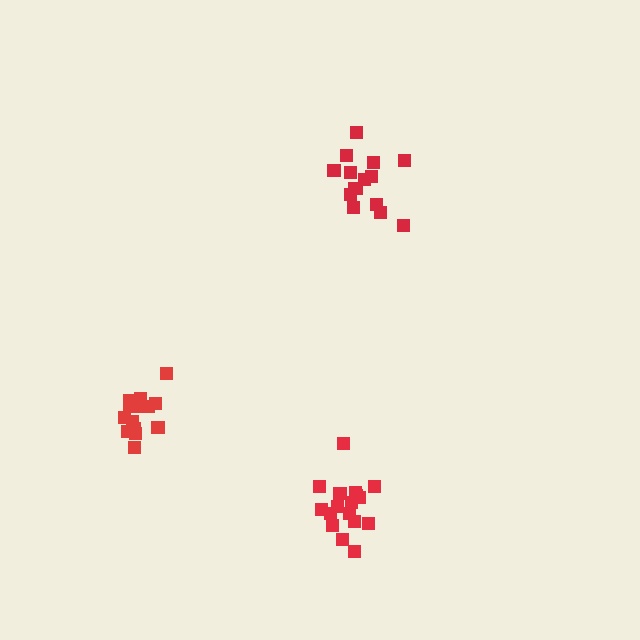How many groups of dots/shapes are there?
There are 3 groups.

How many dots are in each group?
Group 1: 18 dots, Group 2: 15 dots, Group 3: 14 dots (47 total).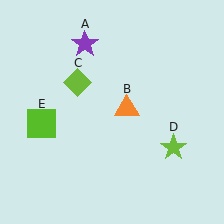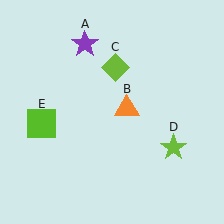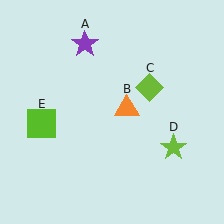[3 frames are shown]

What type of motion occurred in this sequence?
The lime diamond (object C) rotated clockwise around the center of the scene.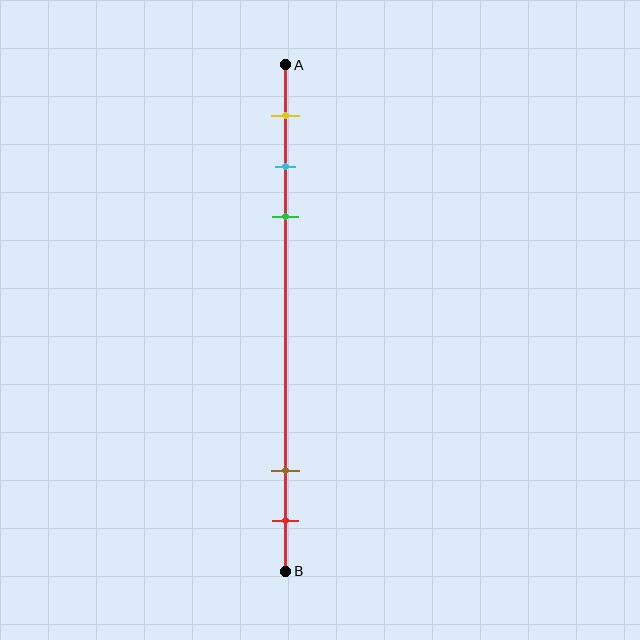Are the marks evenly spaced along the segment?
No, the marks are not evenly spaced.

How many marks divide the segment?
There are 5 marks dividing the segment.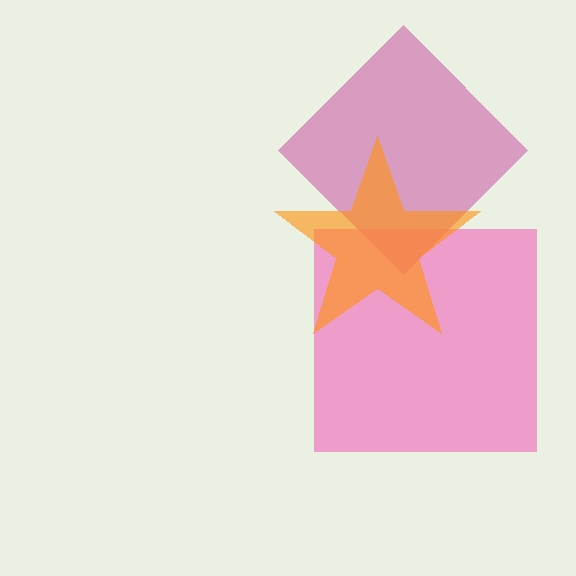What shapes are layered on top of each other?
The layered shapes are: a magenta diamond, a pink square, an orange star.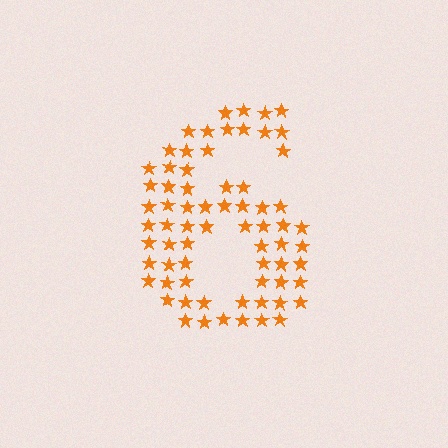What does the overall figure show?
The overall figure shows the digit 6.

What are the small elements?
The small elements are stars.